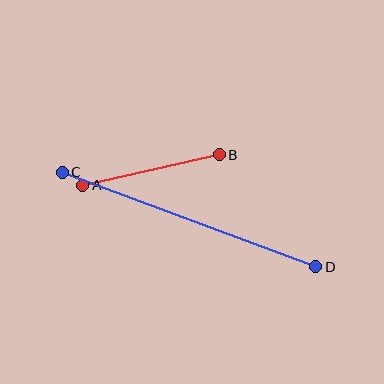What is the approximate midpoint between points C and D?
The midpoint is at approximately (189, 220) pixels.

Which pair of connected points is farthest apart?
Points C and D are farthest apart.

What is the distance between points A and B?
The distance is approximately 140 pixels.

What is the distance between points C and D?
The distance is approximately 270 pixels.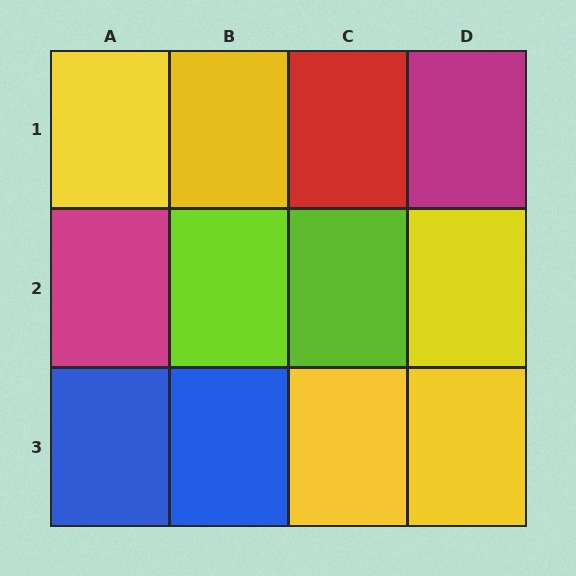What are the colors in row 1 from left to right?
Yellow, yellow, red, magenta.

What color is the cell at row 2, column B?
Lime.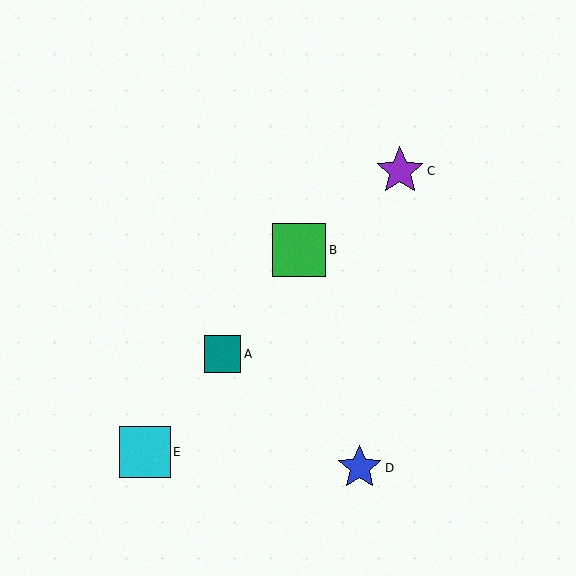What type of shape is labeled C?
Shape C is a purple star.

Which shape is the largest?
The green square (labeled B) is the largest.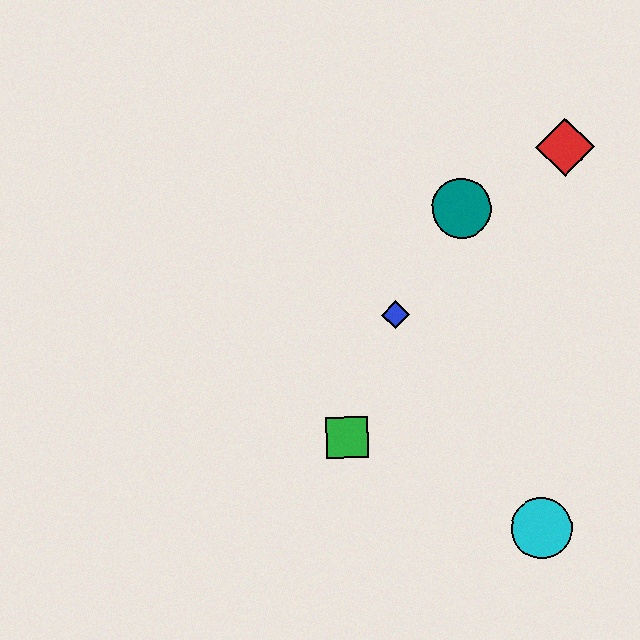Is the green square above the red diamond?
No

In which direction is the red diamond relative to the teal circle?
The red diamond is to the right of the teal circle.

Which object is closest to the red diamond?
The teal circle is closest to the red diamond.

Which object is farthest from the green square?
The red diamond is farthest from the green square.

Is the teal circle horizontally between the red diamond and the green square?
Yes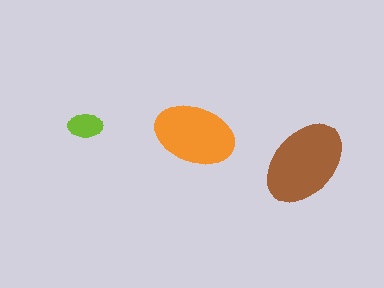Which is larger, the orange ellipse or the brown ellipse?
The brown one.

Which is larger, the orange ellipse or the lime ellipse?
The orange one.